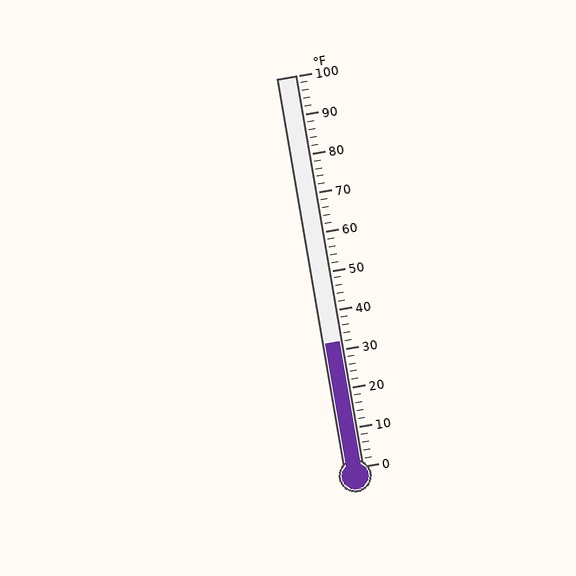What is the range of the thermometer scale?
The thermometer scale ranges from 0°F to 100°F.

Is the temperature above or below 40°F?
The temperature is below 40°F.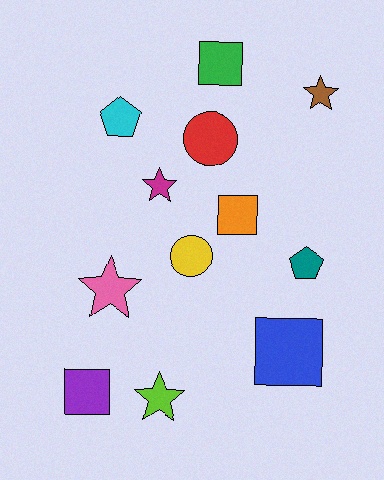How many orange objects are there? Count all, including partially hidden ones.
There is 1 orange object.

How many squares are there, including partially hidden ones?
There are 4 squares.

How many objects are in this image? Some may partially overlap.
There are 12 objects.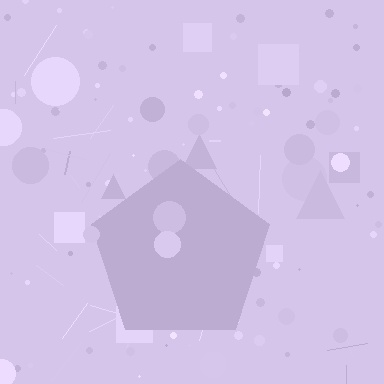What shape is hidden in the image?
A pentagon is hidden in the image.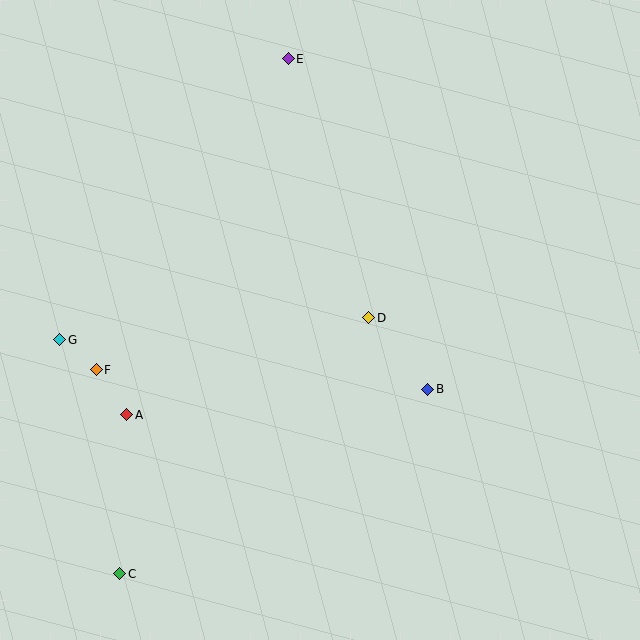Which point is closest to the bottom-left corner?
Point C is closest to the bottom-left corner.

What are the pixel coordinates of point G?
Point G is at (60, 340).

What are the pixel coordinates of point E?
Point E is at (288, 59).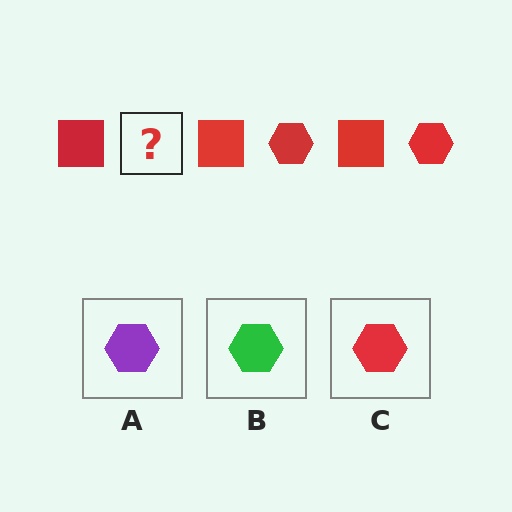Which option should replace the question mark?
Option C.